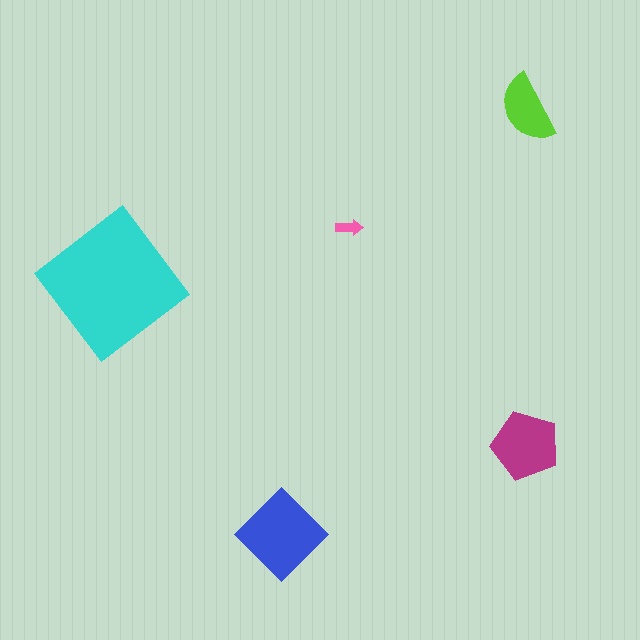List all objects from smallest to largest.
The pink arrow, the lime semicircle, the magenta pentagon, the blue diamond, the cyan diamond.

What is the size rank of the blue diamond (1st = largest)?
2nd.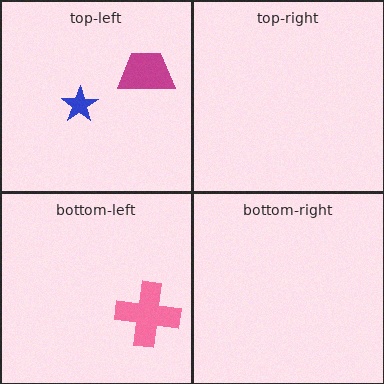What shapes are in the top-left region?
The magenta trapezoid, the blue star.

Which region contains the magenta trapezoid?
The top-left region.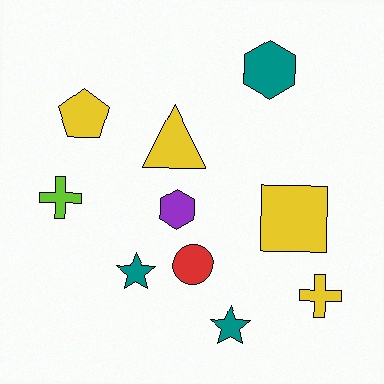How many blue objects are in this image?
There are no blue objects.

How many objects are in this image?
There are 10 objects.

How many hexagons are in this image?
There are 2 hexagons.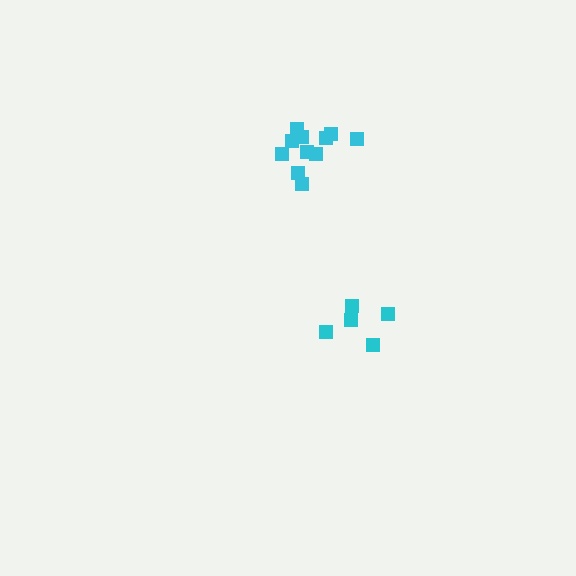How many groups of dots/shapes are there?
There are 2 groups.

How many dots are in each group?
Group 1: 5 dots, Group 2: 11 dots (16 total).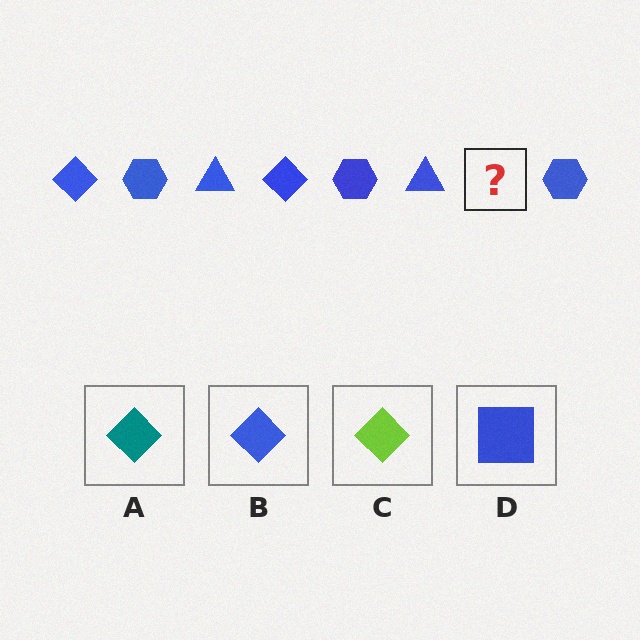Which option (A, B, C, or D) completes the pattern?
B.